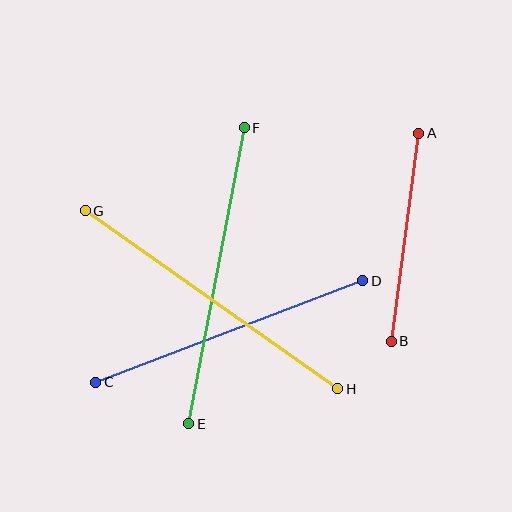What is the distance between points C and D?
The distance is approximately 286 pixels.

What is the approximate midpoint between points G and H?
The midpoint is at approximately (211, 300) pixels.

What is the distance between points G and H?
The distance is approximately 309 pixels.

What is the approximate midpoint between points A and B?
The midpoint is at approximately (405, 237) pixels.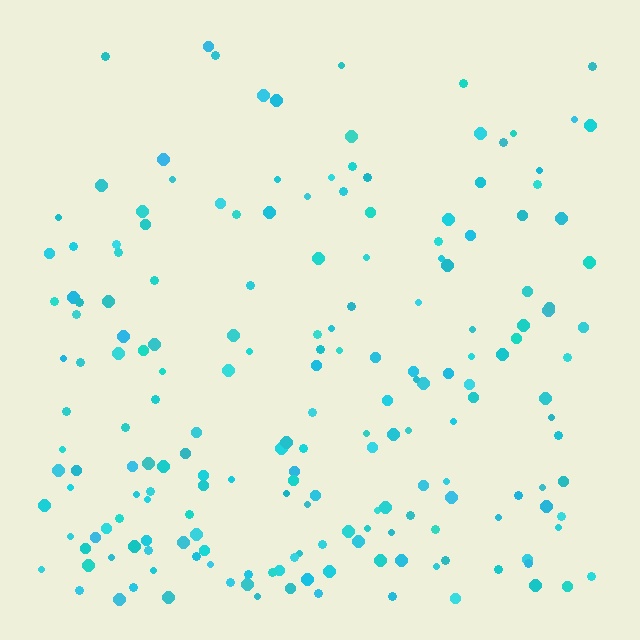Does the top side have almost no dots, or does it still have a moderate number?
Still a moderate number, just noticeably fewer than the bottom.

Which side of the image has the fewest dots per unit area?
The top.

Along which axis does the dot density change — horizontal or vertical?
Vertical.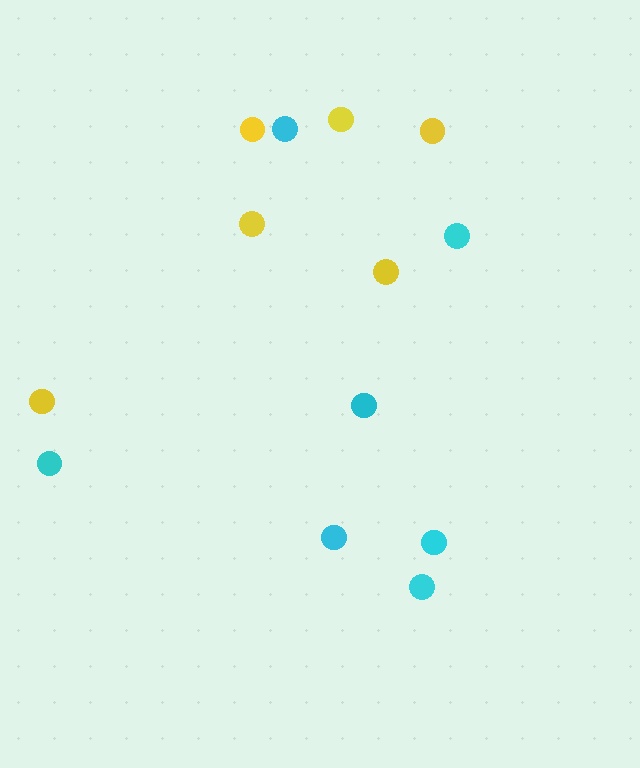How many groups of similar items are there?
There are 2 groups: one group of cyan circles (7) and one group of yellow circles (6).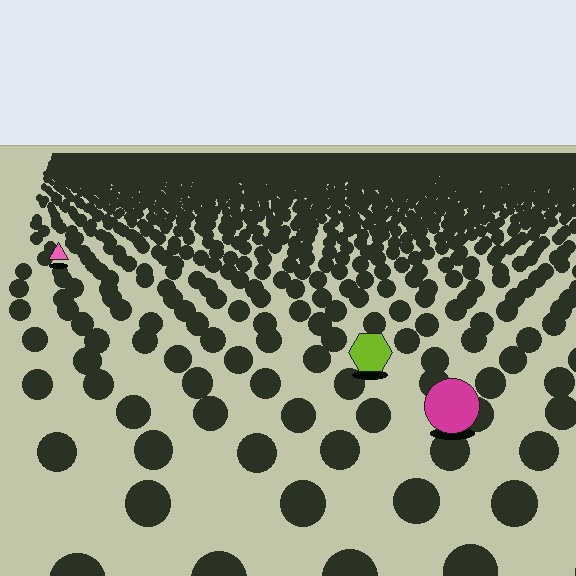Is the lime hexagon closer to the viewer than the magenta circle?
No. The magenta circle is closer — you can tell from the texture gradient: the ground texture is coarser near it.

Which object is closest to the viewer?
The magenta circle is closest. The texture marks near it are larger and more spread out.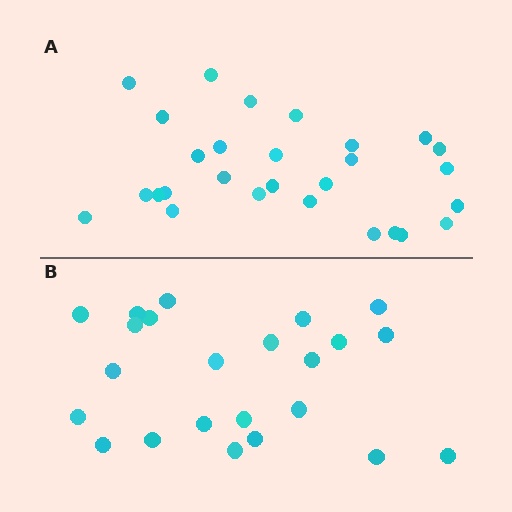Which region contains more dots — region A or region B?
Region A (the top region) has more dots.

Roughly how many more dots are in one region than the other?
Region A has about 5 more dots than region B.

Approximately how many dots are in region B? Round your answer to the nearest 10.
About 20 dots. (The exact count is 23, which rounds to 20.)